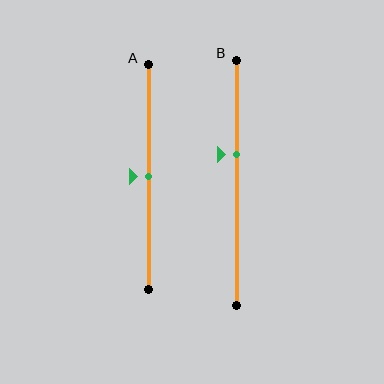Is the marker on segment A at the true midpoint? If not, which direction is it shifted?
Yes, the marker on segment A is at the true midpoint.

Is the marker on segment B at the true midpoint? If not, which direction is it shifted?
No, the marker on segment B is shifted upward by about 12% of the segment length.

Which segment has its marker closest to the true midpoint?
Segment A has its marker closest to the true midpoint.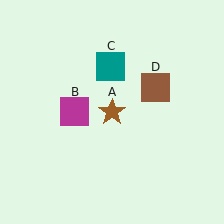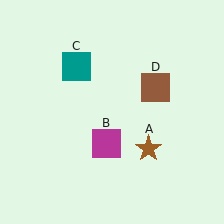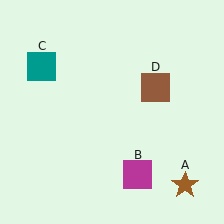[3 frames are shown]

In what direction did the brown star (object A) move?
The brown star (object A) moved down and to the right.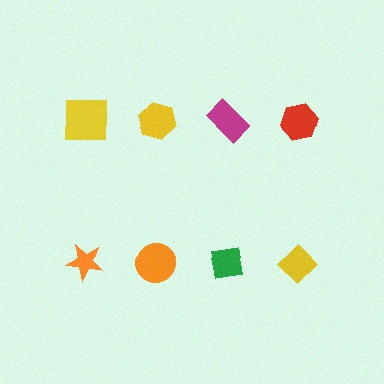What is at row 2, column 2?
An orange circle.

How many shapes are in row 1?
4 shapes.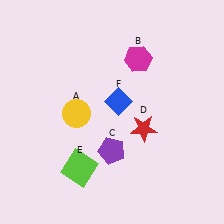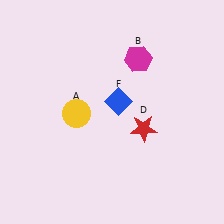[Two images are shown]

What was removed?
The purple pentagon (C), the lime square (E) were removed in Image 2.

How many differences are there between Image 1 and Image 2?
There are 2 differences between the two images.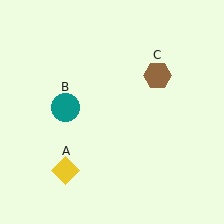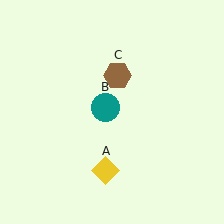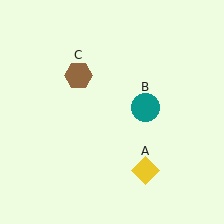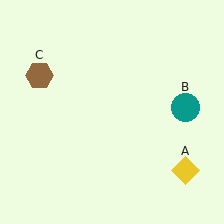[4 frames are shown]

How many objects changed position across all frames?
3 objects changed position: yellow diamond (object A), teal circle (object B), brown hexagon (object C).